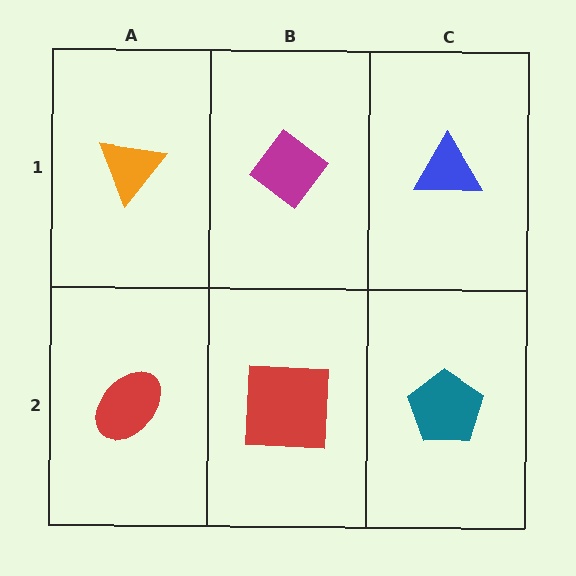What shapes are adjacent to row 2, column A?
An orange triangle (row 1, column A), a red square (row 2, column B).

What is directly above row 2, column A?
An orange triangle.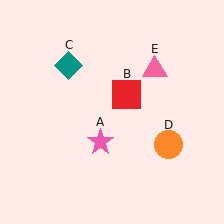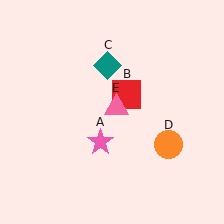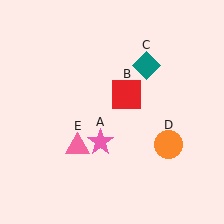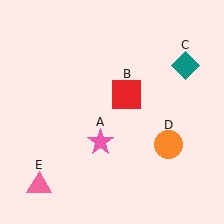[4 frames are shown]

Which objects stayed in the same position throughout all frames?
Pink star (object A) and red square (object B) and orange circle (object D) remained stationary.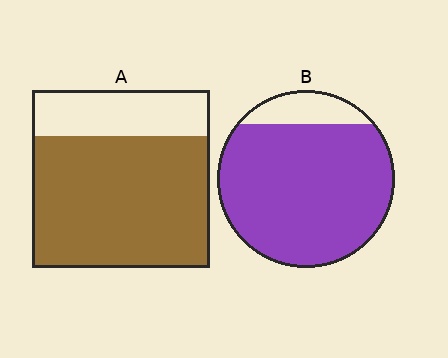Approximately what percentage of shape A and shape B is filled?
A is approximately 75% and B is approximately 85%.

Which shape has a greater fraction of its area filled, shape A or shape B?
Shape B.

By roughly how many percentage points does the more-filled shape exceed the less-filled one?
By roughly 15 percentage points (B over A).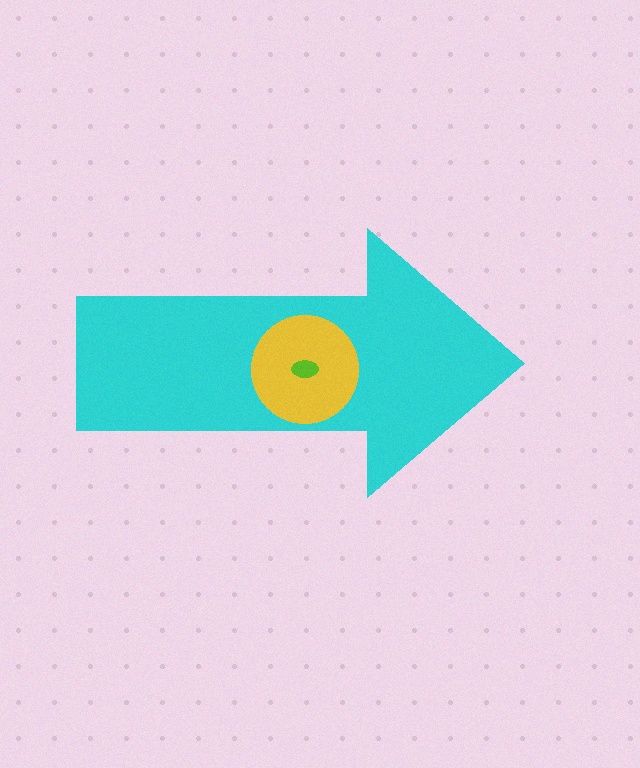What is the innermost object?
The lime ellipse.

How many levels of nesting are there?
3.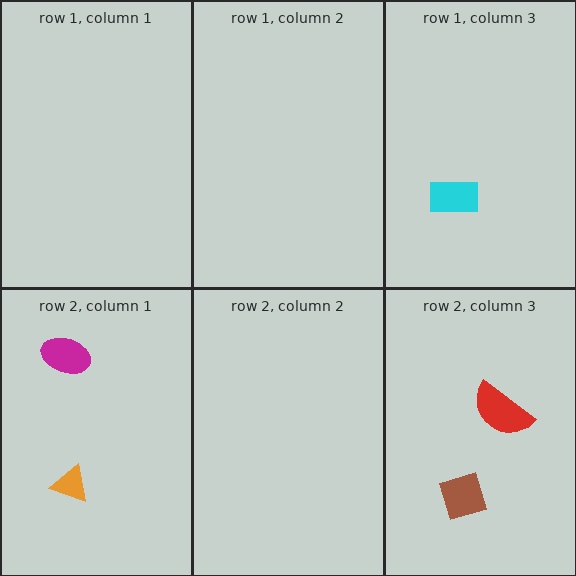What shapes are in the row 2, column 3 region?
The red semicircle, the brown diamond.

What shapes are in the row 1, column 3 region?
The cyan rectangle.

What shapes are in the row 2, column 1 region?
The magenta ellipse, the orange triangle.